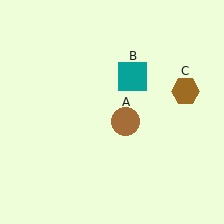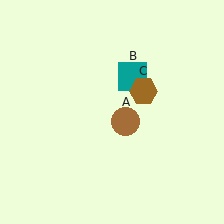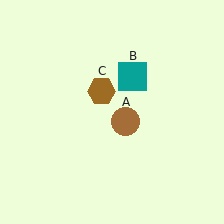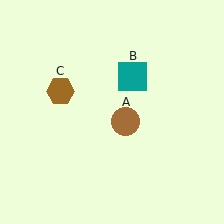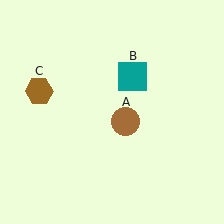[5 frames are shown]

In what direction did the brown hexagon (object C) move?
The brown hexagon (object C) moved left.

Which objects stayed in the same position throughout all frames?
Brown circle (object A) and teal square (object B) remained stationary.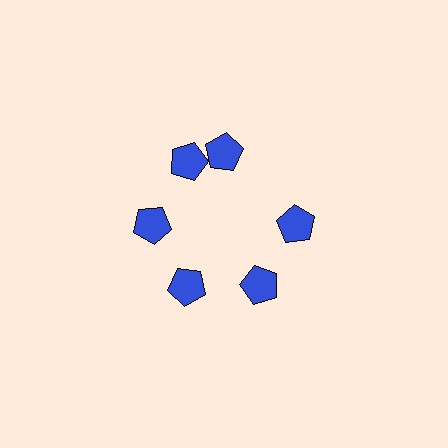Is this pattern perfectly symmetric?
No. The 6 blue pentagons are arranged in a ring, but one element near the 1 o'clock position is rotated out of alignment along the ring, breaking the 6-fold rotational symmetry.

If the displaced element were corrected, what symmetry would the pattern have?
It would have 6-fold rotational symmetry — the pattern would map onto itself every 60 degrees.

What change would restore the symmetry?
The symmetry would be restored by rotating it back into even spacing with its neighbors so that all 6 pentagons sit at equal angles and equal distance from the center.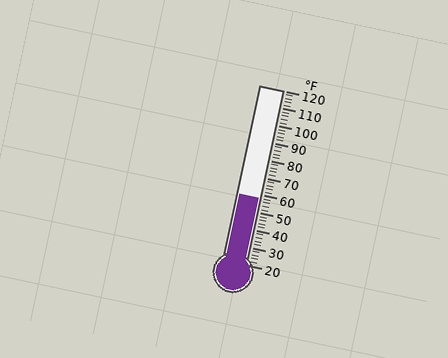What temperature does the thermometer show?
The thermometer shows approximately 58°F.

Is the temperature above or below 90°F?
The temperature is below 90°F.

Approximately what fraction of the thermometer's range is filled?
The thermometer is filled to approximately 40% of its range.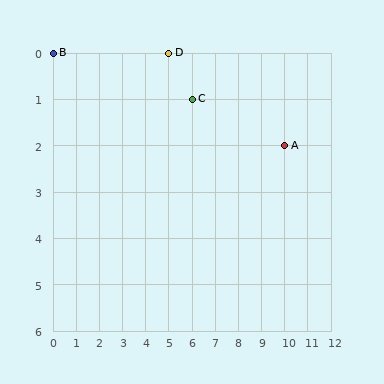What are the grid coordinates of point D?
Point D is at grid coordinates (5, 0).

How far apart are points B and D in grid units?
Points B and D are 5 columns apart.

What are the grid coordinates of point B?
Point B is at grid coordinates (0, 0).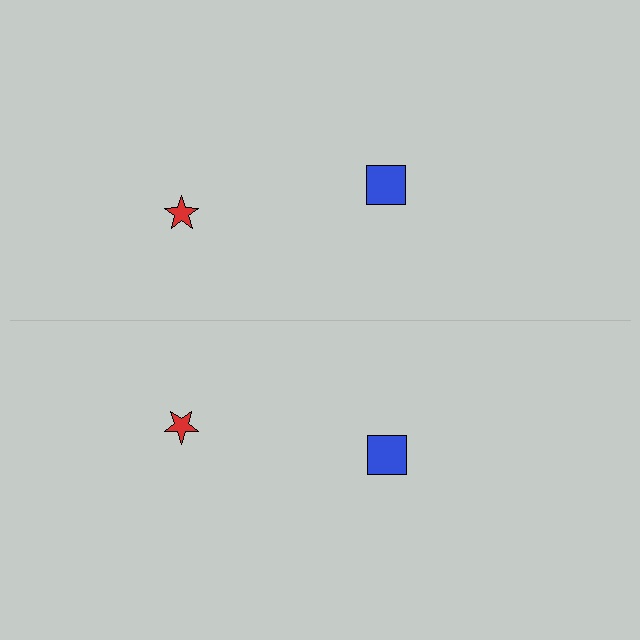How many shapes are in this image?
There are 4 shapes in this image.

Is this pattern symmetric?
Yes, this pattern has bilateral (reflection) symmetry.